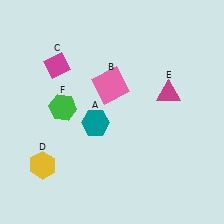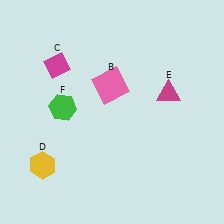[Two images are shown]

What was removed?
The teal hexagon (A) was removed in Image 2.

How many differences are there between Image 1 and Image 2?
There is 1 difference between the two images.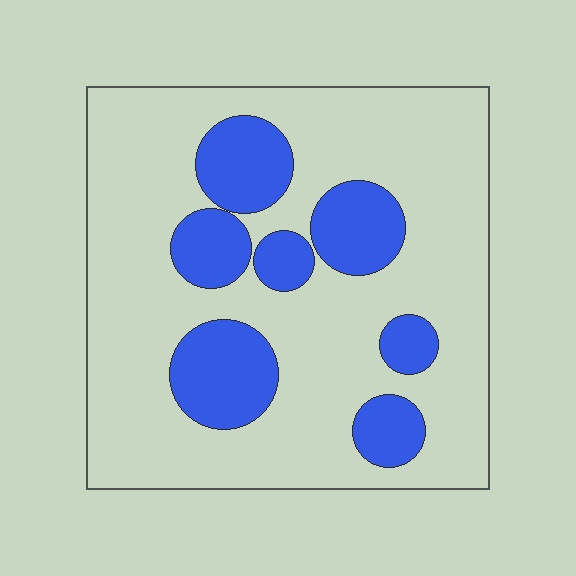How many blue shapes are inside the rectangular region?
7.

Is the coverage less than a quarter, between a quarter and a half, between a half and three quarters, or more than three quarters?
Less than a quarter.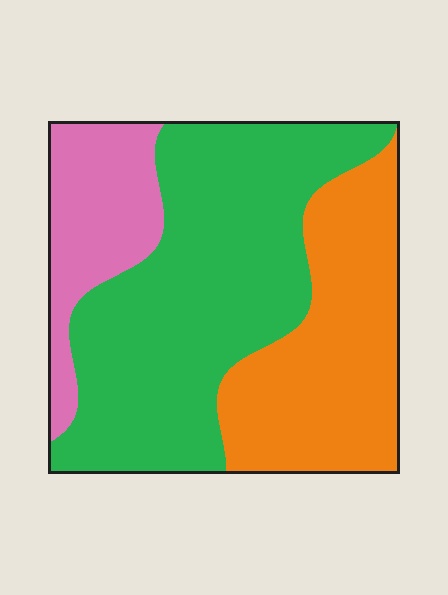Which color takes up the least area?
Pink, at roughly 15%.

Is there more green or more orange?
Green.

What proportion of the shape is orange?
Orange covers 32% of the shape.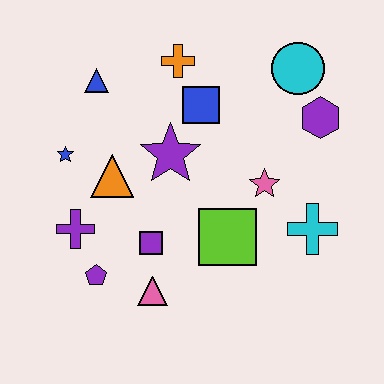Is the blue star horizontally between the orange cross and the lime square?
No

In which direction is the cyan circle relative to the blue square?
The cyan circle is to the right of the blue square.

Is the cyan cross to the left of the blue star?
No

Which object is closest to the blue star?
The orange triangle is closest to the blue star.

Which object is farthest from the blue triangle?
The cyan cross is farthest from the blue triangle.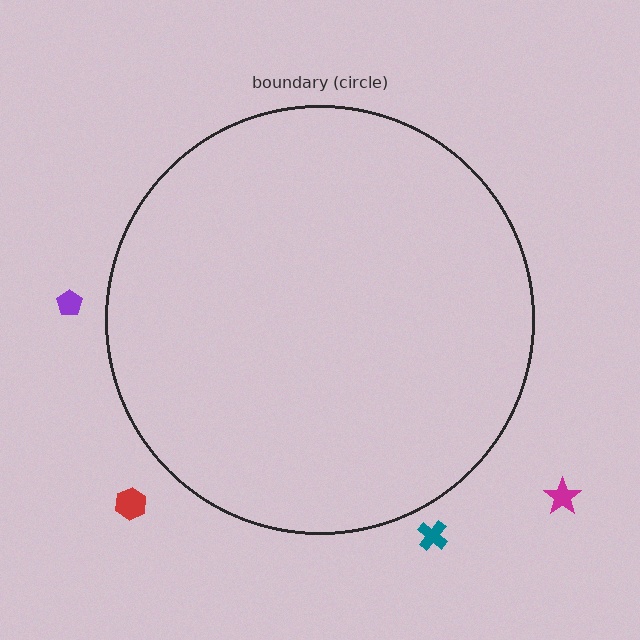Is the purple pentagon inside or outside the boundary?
Outside.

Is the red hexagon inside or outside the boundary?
Outside.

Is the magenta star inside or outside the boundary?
Outside.